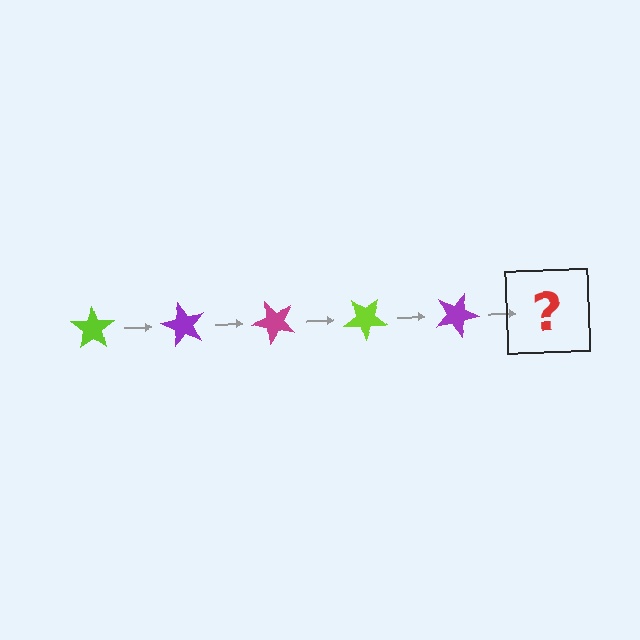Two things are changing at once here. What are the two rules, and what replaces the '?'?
The two rules are that it rotates 60 degrees each step and the color cycles through lime, purple, and magenta. The '?' should be a magenta star, rotated 300 degrees from the start.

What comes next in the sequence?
The next element should be a magenta star, rotated 300 degrees from the start.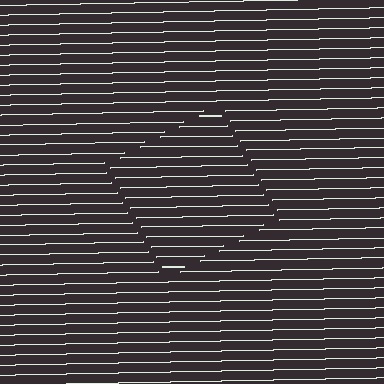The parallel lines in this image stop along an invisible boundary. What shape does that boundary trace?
An illusory square. The interior of the shape contains the same grating, shifted by half a period — the contour is defined by the phase discontinuity where line-ends from the inner and outer gratings abut.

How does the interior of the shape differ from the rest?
The interior of the shape contains the same grating, shifted by half a period — the contour is defined by the phase discontinuity where line-ends from the inner and outer gratings abut.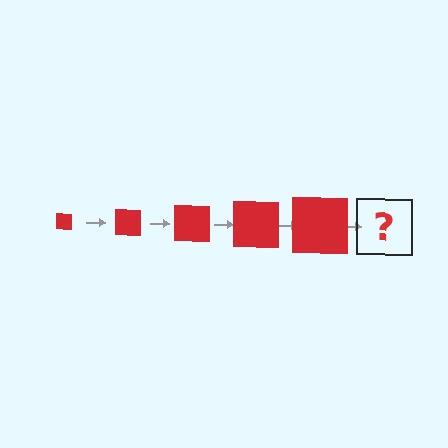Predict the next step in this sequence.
The next step is a red square, larger than the previous one.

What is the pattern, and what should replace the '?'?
The pattern is that the square gets progressively larger each step. The '?' should be a red square, larger than the previous one.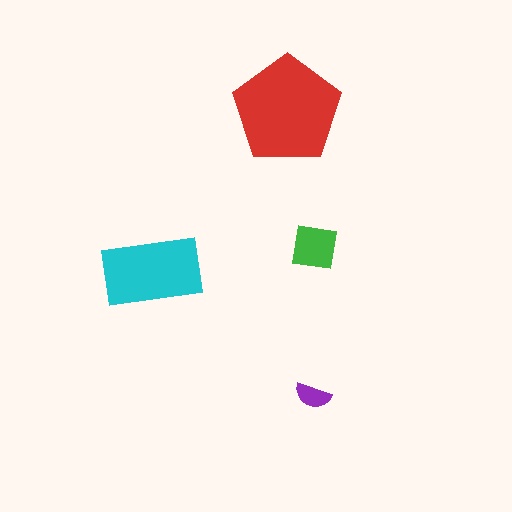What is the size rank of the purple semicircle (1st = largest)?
4th.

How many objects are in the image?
There are 4 objects in the image.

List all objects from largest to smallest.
The red pentagon, the cyan rectangle, the green square, the purple semicircle.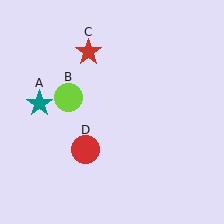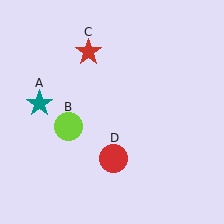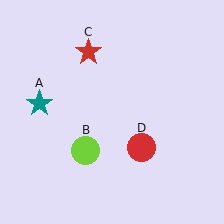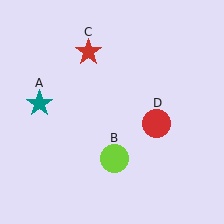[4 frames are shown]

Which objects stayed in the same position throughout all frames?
Teal star (object A) and red star (object C) remained stationary.